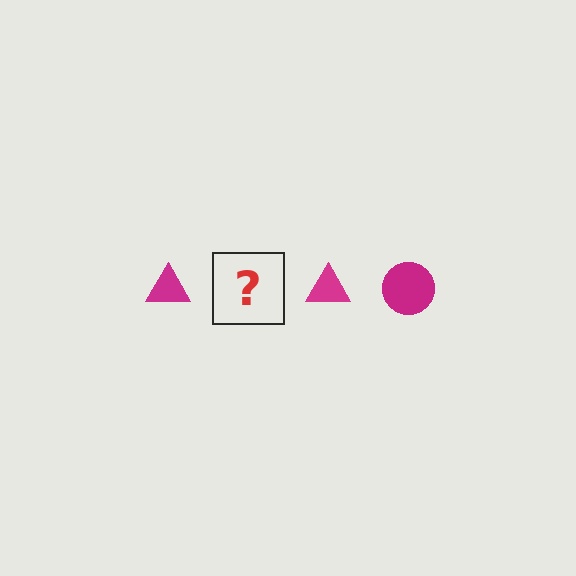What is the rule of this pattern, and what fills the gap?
The rule is that the pattern cycles through triangle, circle shapes in magenta. The gap should be filled with a magenta circle.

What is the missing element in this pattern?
The missing element is a magenta circle.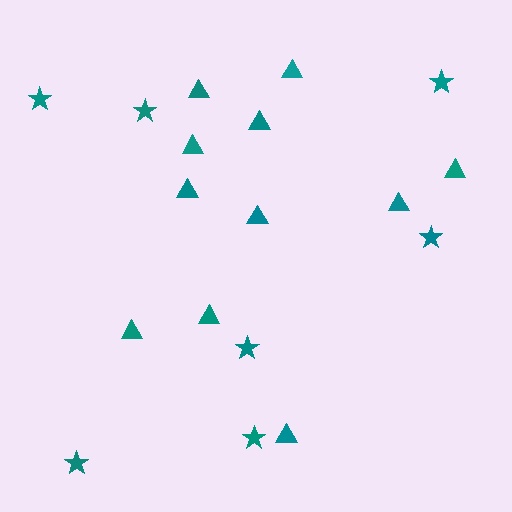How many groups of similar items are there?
There are 2 groups: one group of triangles (11) and one group of stars (7).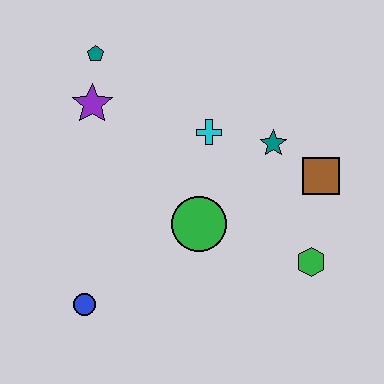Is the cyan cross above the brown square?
Yes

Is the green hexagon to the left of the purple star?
No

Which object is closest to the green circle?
The cyan cross is closest to the green circle.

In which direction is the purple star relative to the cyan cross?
The purple star is to the left of the cyan cross.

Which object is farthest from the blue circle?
The brown square is farthest from the blue circle.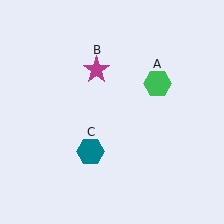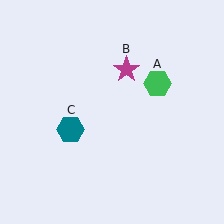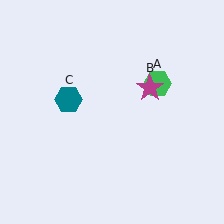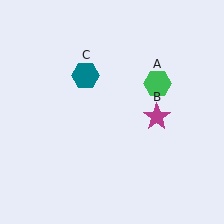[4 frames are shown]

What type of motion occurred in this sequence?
The magenta star (object B), teal hexagon (object C) rotated clockwise around the center of the scene.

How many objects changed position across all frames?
2 objects changed position: magenta star (object B), teal hexagon (object C).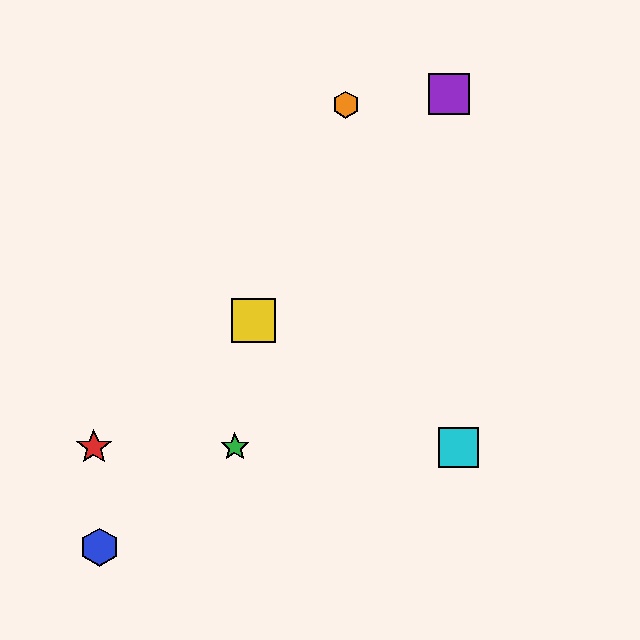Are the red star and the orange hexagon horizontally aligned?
No, the red star is at y≈447 and the orange hexagon is at y≈105.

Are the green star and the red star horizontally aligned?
Yes, both are at y≈447.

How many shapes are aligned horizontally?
3 shapes (the red star, the green star, the cyan square) are aligned horizontally.